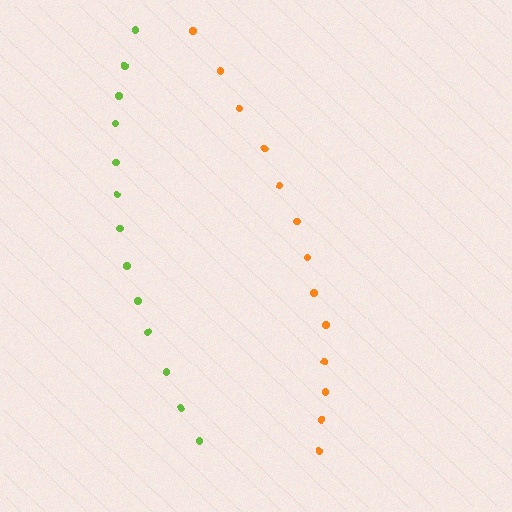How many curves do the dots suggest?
There are 2 distinct paths.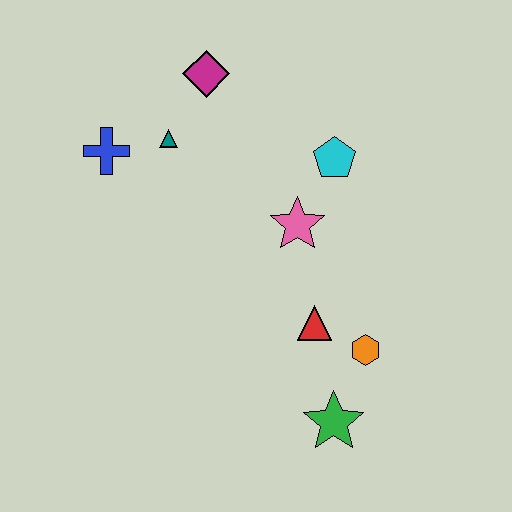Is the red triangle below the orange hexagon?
No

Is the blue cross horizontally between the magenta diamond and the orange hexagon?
No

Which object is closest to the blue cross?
The teal triangle is closest to the blue cross.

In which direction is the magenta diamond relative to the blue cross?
The magenta diamond is to the right of the blue cross.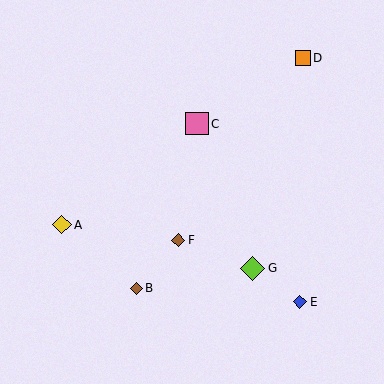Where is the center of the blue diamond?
The center of the blue diamond is at (300, 302).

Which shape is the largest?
The lime diamond (labeled G) is the largest.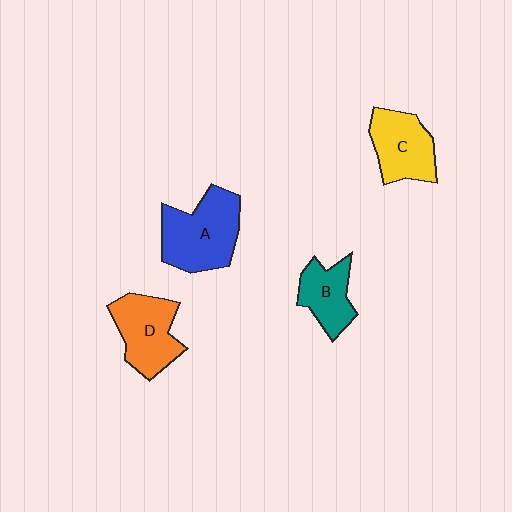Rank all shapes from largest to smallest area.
From largest to smallest: A (blue), D (orange), C (yellow), B (teal).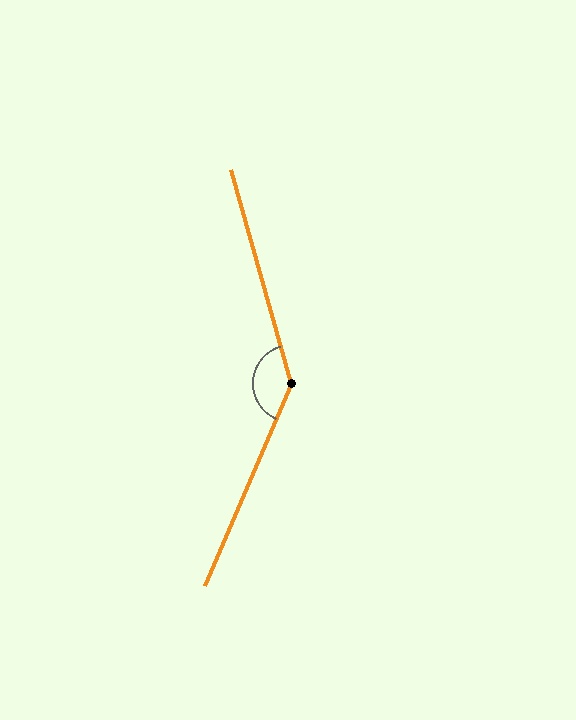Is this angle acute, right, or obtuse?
It is obtuse.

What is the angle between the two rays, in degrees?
Approximately 141 degrees.